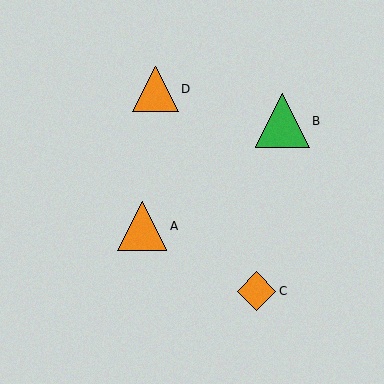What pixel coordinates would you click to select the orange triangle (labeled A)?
Click at (142, 226) to select the orange triangle A.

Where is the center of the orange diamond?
The center of the orange diamond is at (257, 291).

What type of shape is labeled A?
Shape A is an orange triangle.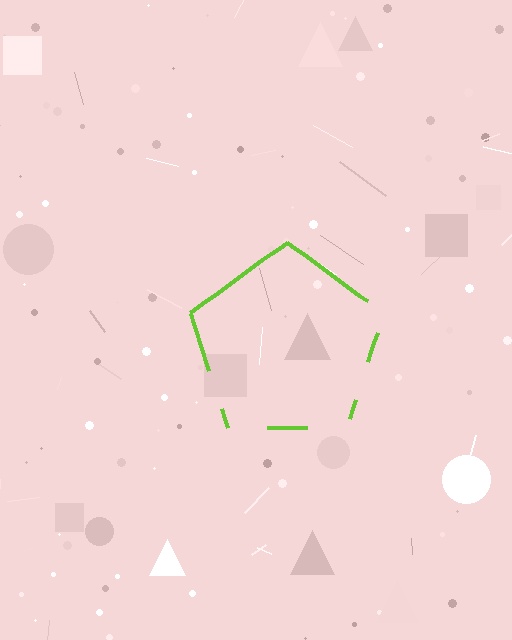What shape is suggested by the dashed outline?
The dashed outline suggests a pentagon.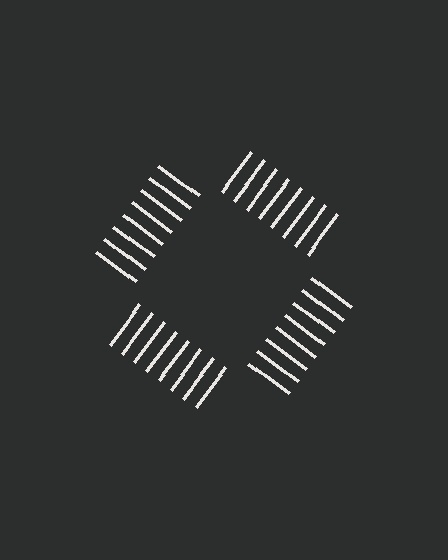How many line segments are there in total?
32 — 8 along each of the 4 edges.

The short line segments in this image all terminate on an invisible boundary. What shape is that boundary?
An illusory square — the line segments terminate on its edges but no continuous stroke is drawn.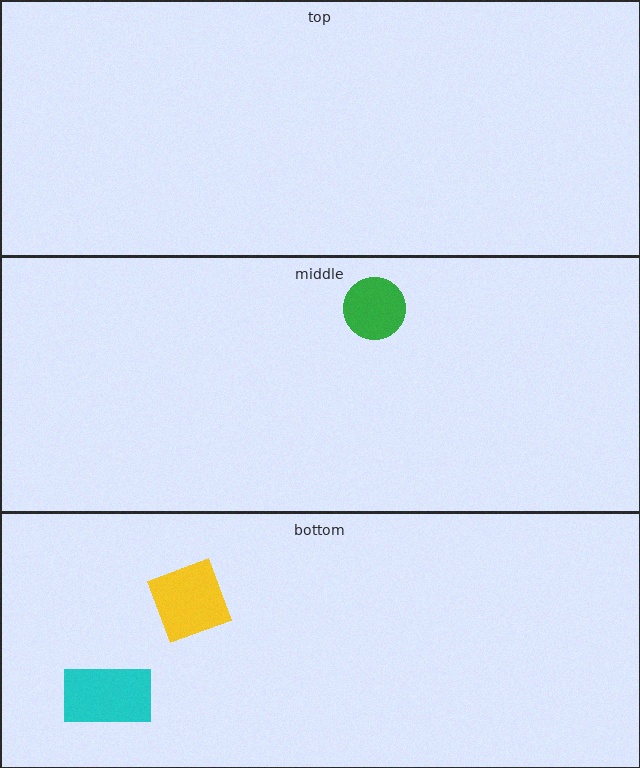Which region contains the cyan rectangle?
The bottom region.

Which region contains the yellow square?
The bottom region.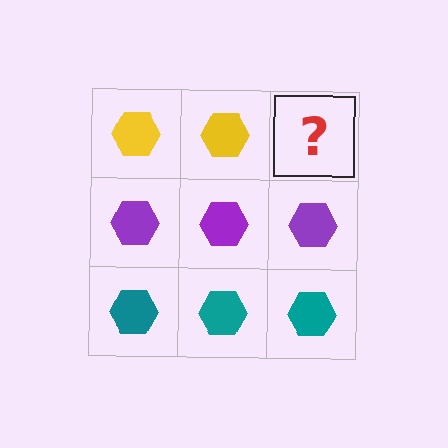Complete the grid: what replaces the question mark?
The question mark should be replaced with a yellow hexagon.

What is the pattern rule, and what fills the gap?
The rule is that each row has a consistent color. The gap should be filled with a yellow hexagon.